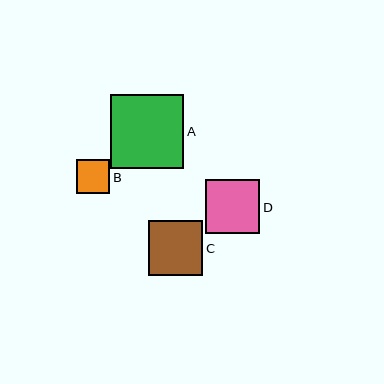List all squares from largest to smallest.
From largest to smallest: A, C, D, B.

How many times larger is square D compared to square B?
Square D is approximately 1.6 times the size of square B.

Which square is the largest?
Square A is the largest with a size of approximately 73 pixels.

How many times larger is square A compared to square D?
Square A is approximately 1.4 times the size of square D.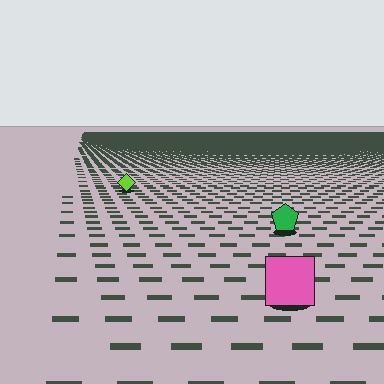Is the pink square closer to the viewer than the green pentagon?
Yes. The pink square is closer — you can tell from the texture gradient: the ground texture is coarser near it.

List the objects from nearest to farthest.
From nearest to farthest: the pink square, the green pentagon, the lime diamond.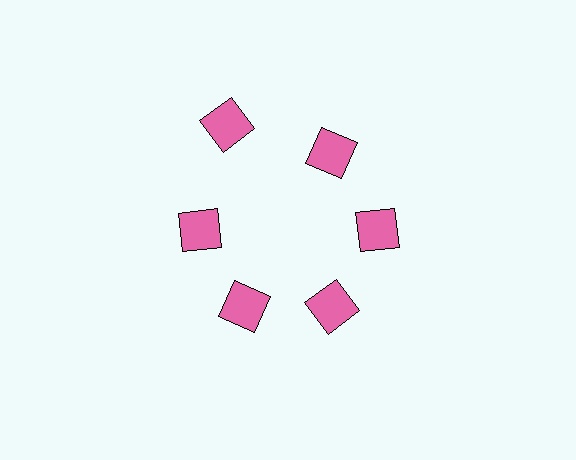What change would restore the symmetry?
The symmetry would be restored by moving it inward, back onto the ring so that all 6 squares sit at equal angles and equal distance from the center.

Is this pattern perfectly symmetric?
No. The 6 pink squares are arranged in a ring, but one element near the 11 o'clock position is pushed outward from the center, breaking the 6-fold rotational symmetry.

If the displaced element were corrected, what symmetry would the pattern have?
It would have 6-fold rotational symmetry — the pattern would map onto itself every 60 degrees.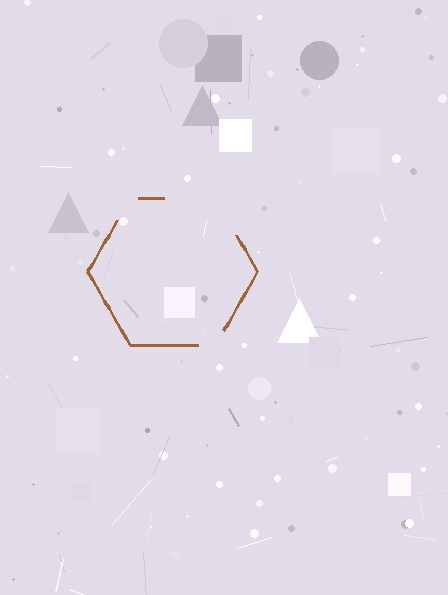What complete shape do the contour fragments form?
The contour fragments form a hexagon.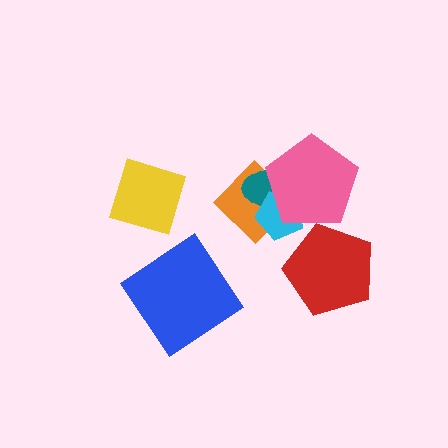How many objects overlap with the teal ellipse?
3 objects overlap with the teal ellipse.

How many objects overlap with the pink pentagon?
3 objects overlap with the pink pentagon.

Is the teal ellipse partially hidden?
Yes, it is partially covered by another shape.